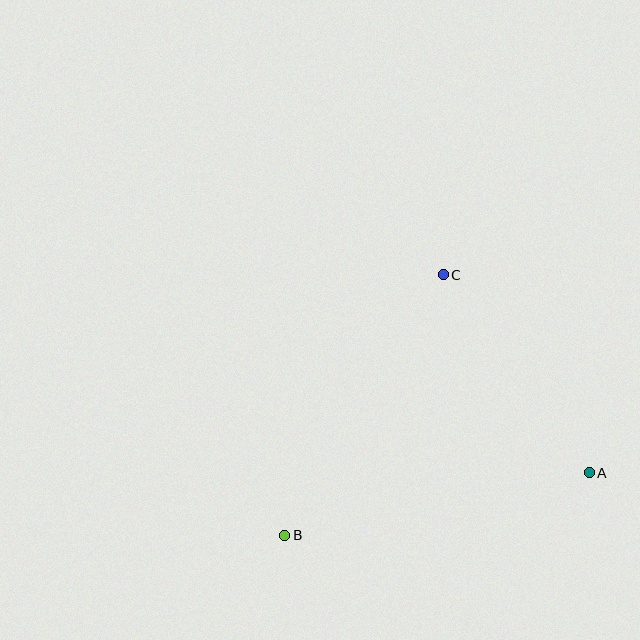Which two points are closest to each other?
Points A and C are closest to each other.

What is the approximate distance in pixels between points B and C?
The distance between B and C is approximately 305 pixels.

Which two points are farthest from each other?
Points A and B are farthest from each other.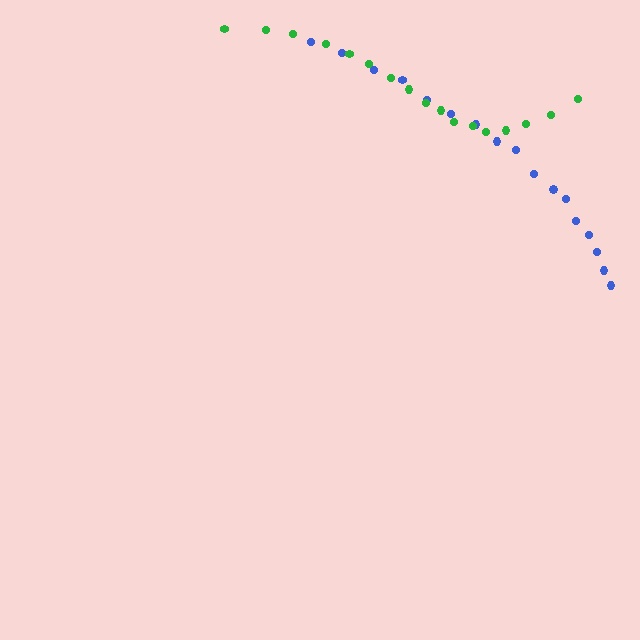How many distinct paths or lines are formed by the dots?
There are 2 distinct paths.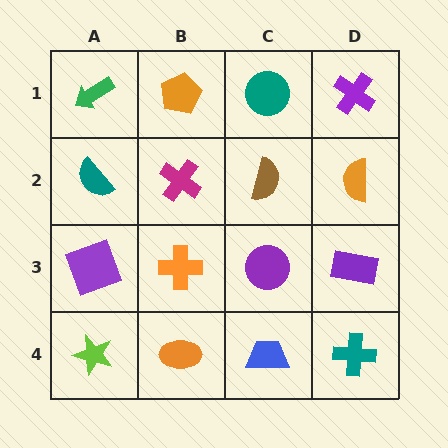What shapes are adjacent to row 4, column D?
A purple rectangle (row 3, column D), a blue trapezoid (row 4, column C).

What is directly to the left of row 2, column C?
A magenta cross.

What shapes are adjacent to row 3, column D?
An orange semicircle (row 2, column D), a teal cross (row 4, column D), a purple circle (row 3, column C).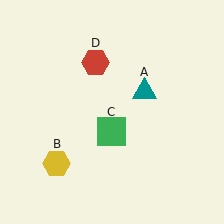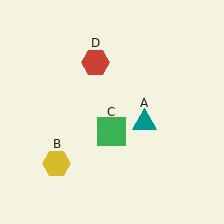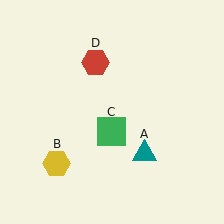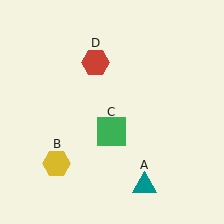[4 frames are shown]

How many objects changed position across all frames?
1 object changed position: teal triangle (object A).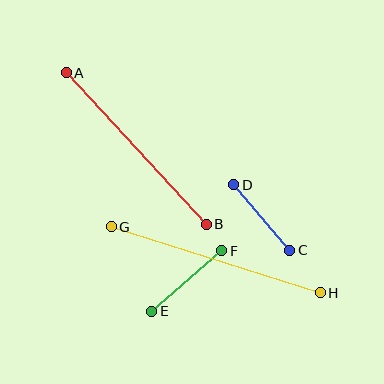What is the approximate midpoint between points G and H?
The midpoint is at approximately (216, 260) pixels.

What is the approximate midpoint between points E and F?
The midpoint is at approximately (187, 281) pixels.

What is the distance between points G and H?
The distance is approximately 219 pixels.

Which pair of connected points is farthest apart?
Points G and H are farthest apart.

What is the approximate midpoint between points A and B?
The midpoint is at approximately (136, 149) pixels.